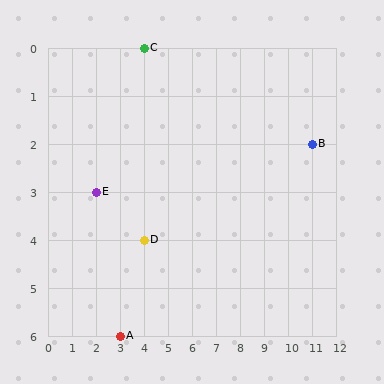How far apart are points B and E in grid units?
Points B and E are 9 columns and 1 row apart (about 9.1 grid units diagonally).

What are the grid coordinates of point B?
Point B is at grid coordinates (11, 2).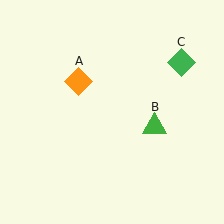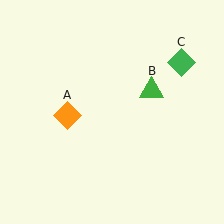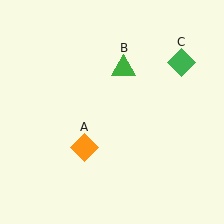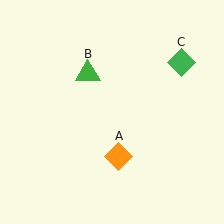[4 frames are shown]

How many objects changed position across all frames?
2 objects changed position: orange diamond (object A), green triangle (object B).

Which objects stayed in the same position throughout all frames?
Green diamond (object C) remained stationary.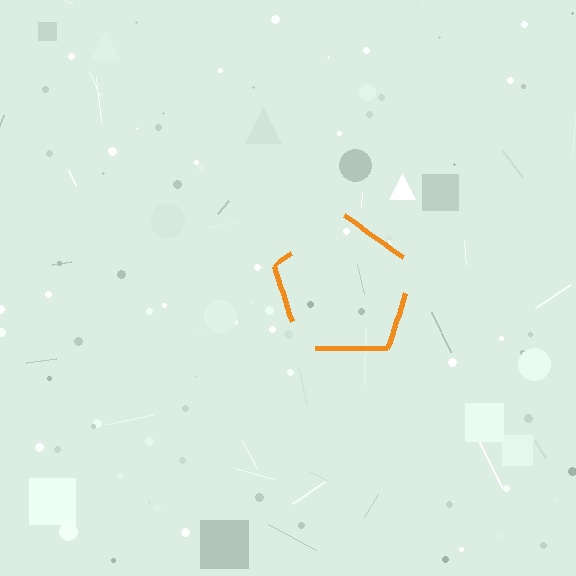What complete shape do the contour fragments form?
The contour fragments form a pentagon.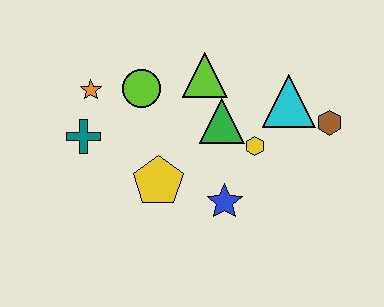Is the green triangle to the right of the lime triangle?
Yes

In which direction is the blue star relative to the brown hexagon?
The blue star is to the left of the brown hexagon.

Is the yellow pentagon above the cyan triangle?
No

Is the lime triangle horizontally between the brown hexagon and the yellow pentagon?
Yes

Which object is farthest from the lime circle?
The brown hexagon is farthest from the lime circle.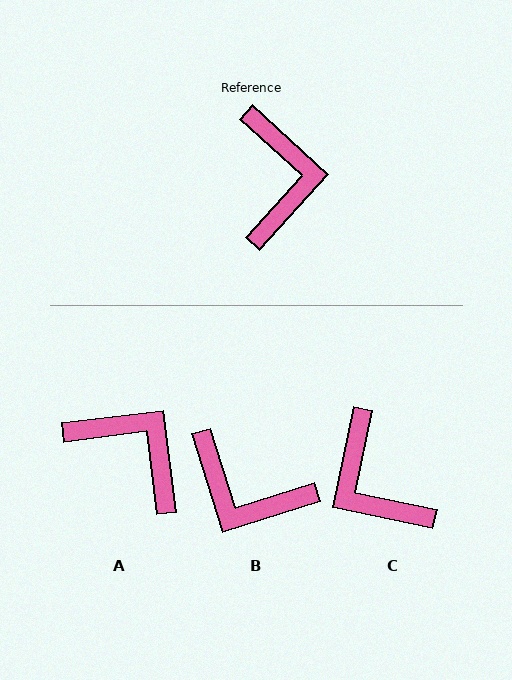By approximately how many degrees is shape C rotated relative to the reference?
Approximately 150 degrees clockwise.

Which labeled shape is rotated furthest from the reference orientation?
C, about 150 degrees away.